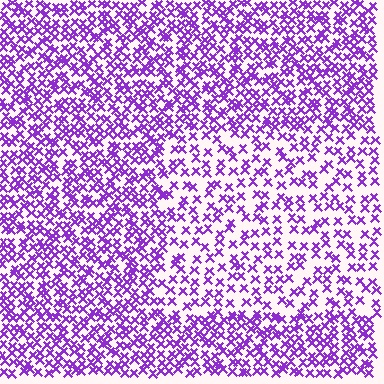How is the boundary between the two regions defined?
The boundary is defined by a change in element density (approximately 1.9x ratio). All elements are the same color, size, and shape.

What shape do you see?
I see a rectangle.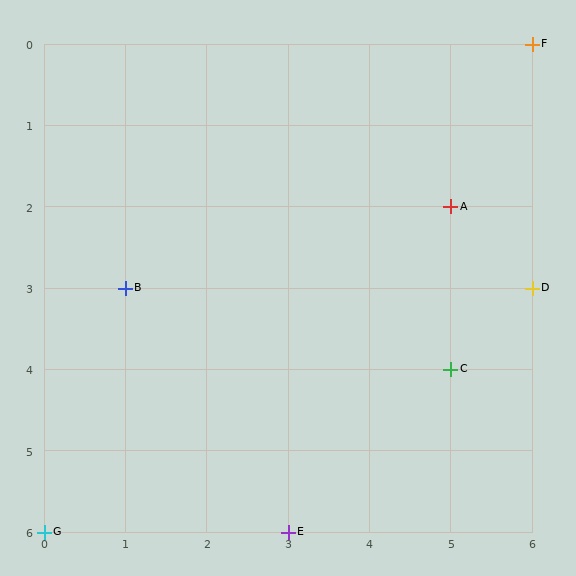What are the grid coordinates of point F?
Point F is at grid coordinates (6, 0).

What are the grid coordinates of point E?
Point E is at grid coordinates (3, 6).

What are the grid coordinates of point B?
Point B is at grid coordinates (1, 3).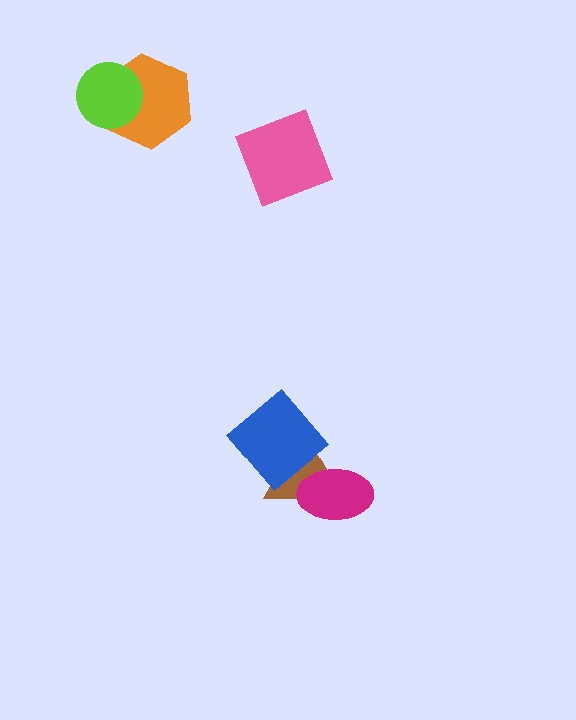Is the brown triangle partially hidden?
Yes, it is partially covered by another shape.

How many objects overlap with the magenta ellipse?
1 object overlaps with the magenta ellipse.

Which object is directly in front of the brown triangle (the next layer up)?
The magenta ellipse is directly in front of the brown triangle.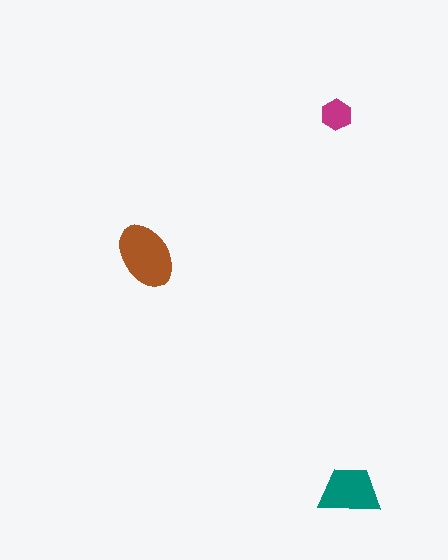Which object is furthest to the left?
The brown ellipse is leftmost.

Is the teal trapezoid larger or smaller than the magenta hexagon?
Larger.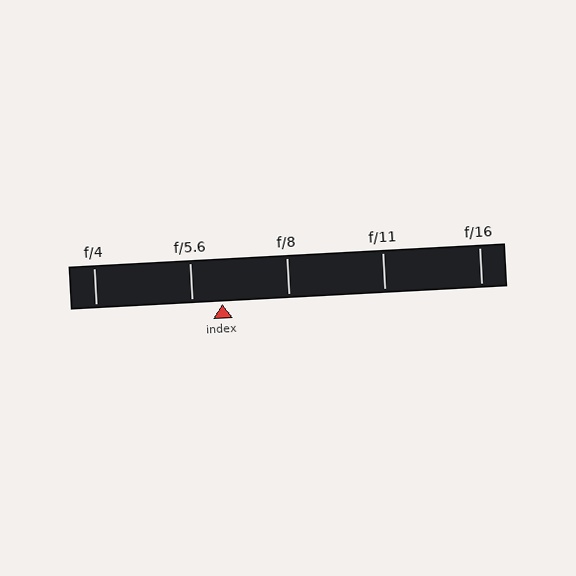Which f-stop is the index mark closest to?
The index mark is closest to f/5.6.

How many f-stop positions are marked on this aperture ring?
There are 5 f-stop positions marked.